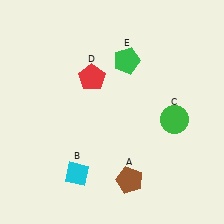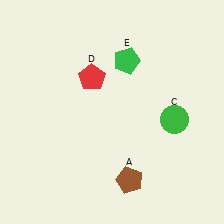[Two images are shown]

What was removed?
The cyan diamond (B) was removed in Image 2.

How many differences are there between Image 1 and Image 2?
There is 1 difference between the two images.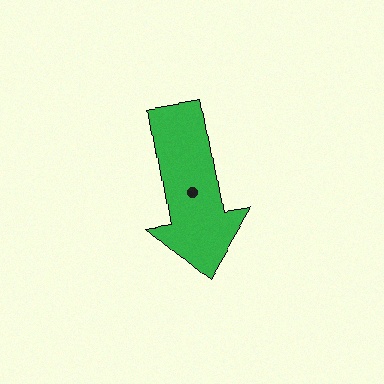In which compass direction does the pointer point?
South.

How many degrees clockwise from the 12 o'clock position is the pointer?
Approximately 170 degrees.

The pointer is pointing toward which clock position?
Roughly 6 o'clock.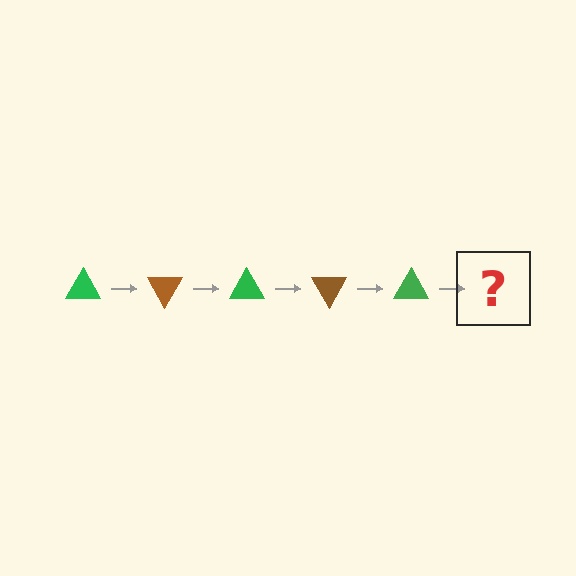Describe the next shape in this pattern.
It should be a brown triangle, rotated 300 degrees from the start.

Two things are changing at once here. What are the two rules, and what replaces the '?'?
The two rules are that it rotates 60 degrees each step and the color cycles through green and brown. The '?' should be a brown triangle, rotated 300 degrees from the start.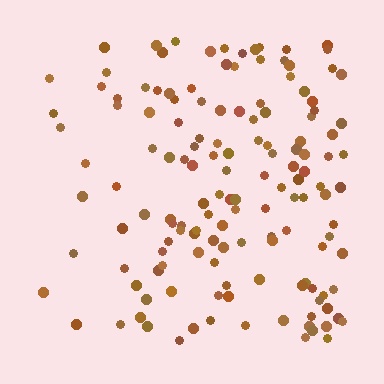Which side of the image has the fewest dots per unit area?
The left.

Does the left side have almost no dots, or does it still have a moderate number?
Still a moderate number, just noticeably fewer than the right.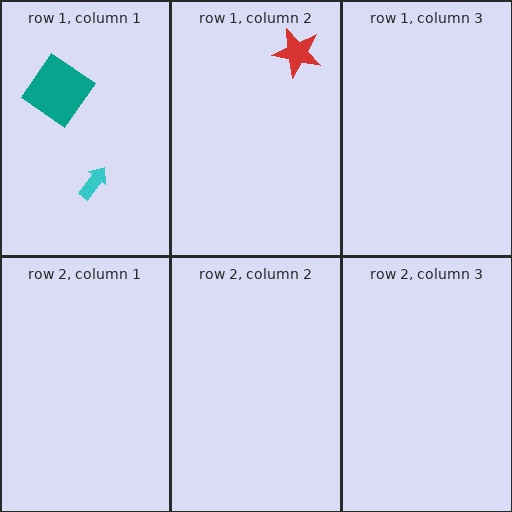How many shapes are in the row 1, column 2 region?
1.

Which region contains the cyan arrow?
The row 1, column 1 region.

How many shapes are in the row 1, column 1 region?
2.